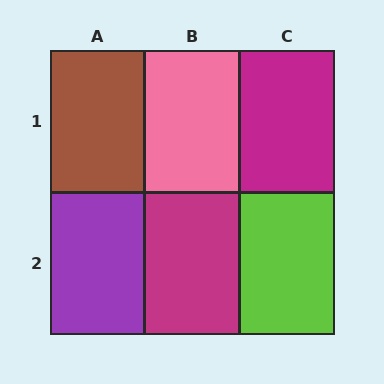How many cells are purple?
1 cell is purple.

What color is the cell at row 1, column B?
Pink.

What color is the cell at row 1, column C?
Magenta.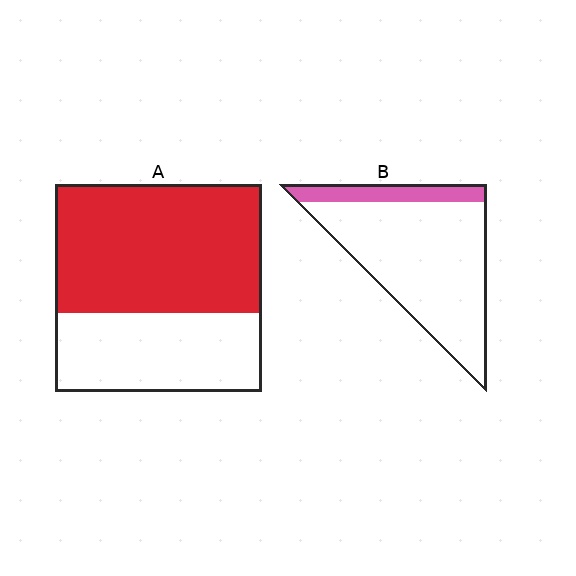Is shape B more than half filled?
No.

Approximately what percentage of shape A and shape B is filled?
A is approximately 60% and B is approximately 15%.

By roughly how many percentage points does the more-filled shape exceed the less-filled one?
By roughly 45 percentage points (A over B).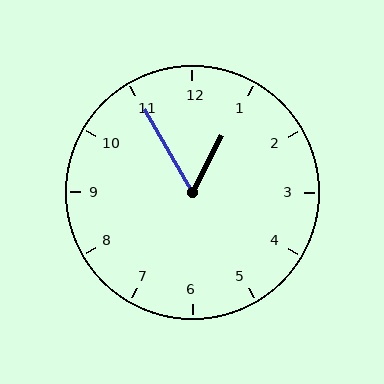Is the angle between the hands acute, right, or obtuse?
It is acute.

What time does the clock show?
12:55.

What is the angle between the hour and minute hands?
Approximately 58 degrees.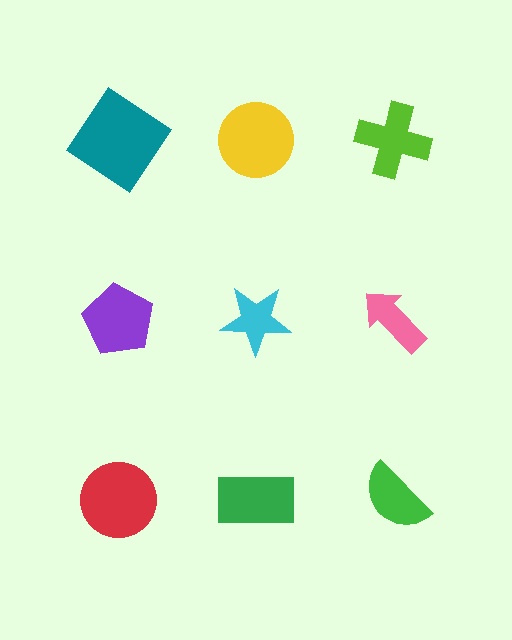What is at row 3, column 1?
A red circle.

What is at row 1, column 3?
A lime cross.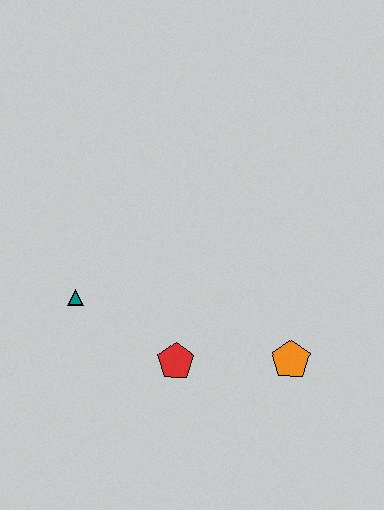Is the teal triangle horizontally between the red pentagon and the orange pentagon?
No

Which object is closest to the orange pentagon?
The red pentagon is closest to the orange pentagon.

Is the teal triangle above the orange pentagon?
Yes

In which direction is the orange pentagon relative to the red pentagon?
The orange pentagon is to the right of the red pentagon.